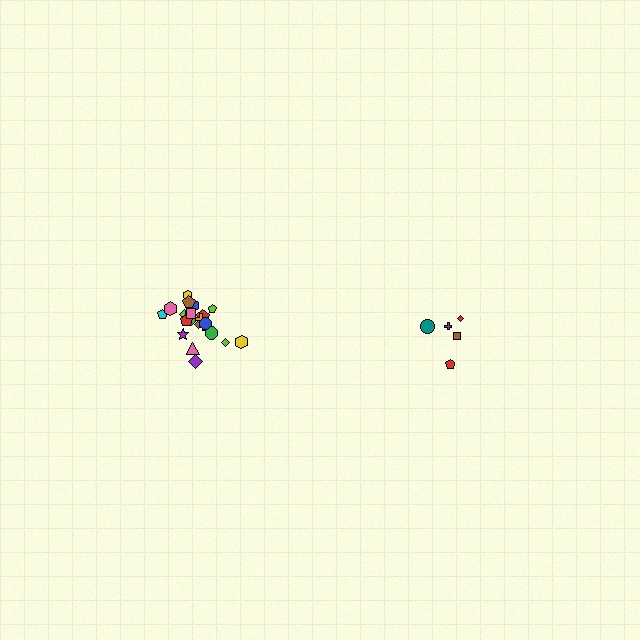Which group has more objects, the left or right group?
The left group.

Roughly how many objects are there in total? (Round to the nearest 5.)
Roughly 25 objects in total.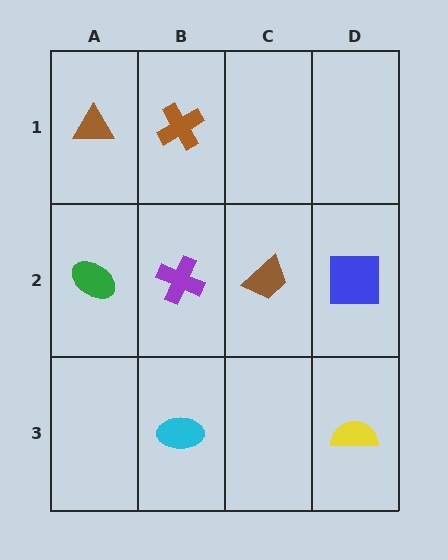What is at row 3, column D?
A yellow semicircle.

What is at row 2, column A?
A green ellipse.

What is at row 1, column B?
A brown cross.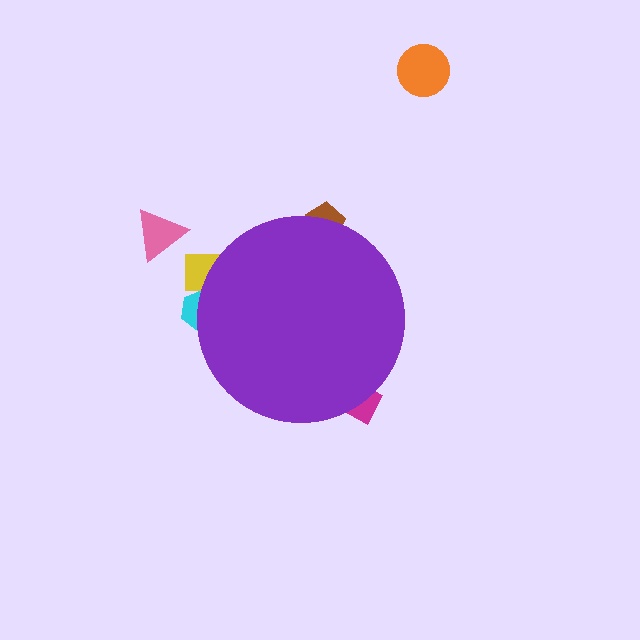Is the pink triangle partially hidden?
No, the pink triangle is fully visible.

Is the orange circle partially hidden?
No, the orange circle is fully visible.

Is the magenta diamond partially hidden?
Yes, the magenta diamond is partially hidden behind the purple circle.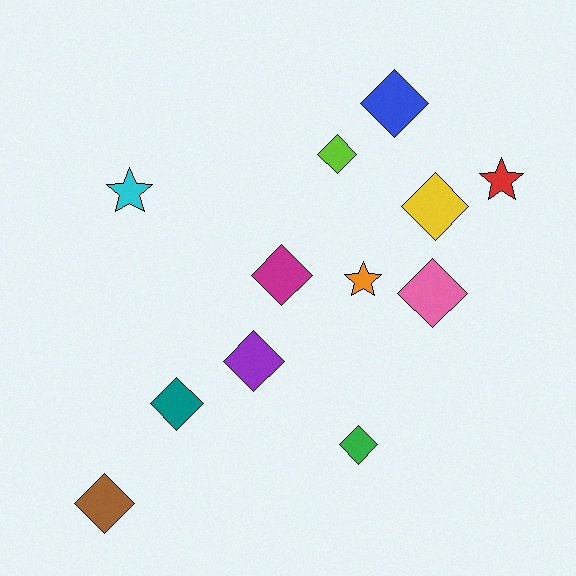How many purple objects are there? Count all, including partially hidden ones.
There is 1 purple object.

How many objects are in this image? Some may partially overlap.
There are 12 objects.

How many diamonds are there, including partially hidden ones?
There are 9 diamonds.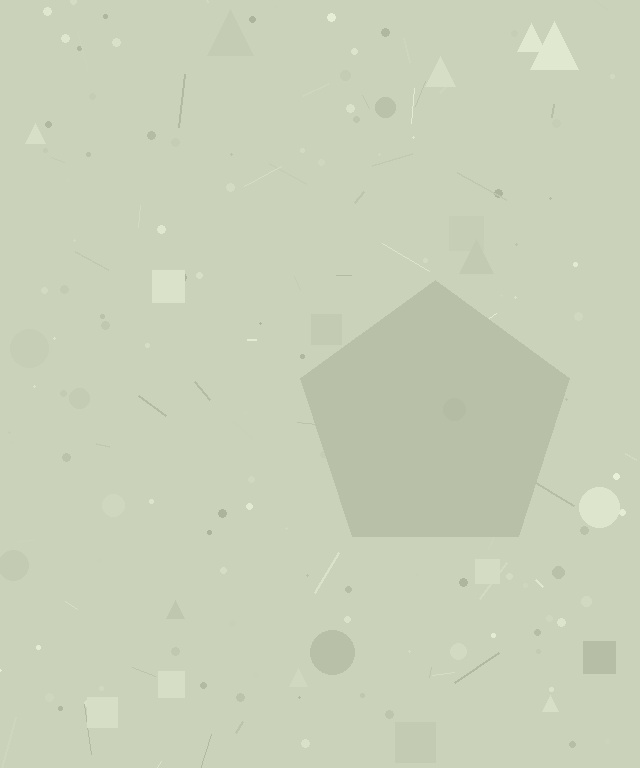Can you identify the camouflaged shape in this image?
The camouflaged shape is a pentagon.